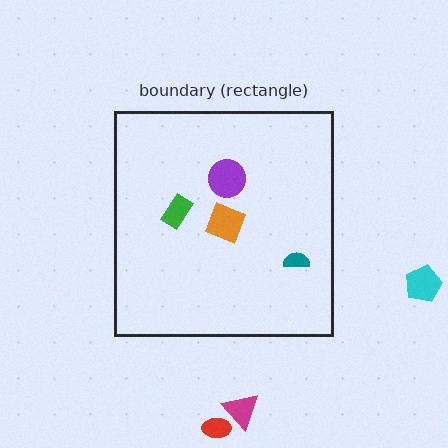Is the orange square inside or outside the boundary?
Inside.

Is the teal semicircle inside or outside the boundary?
Inside.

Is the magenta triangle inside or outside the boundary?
Outside.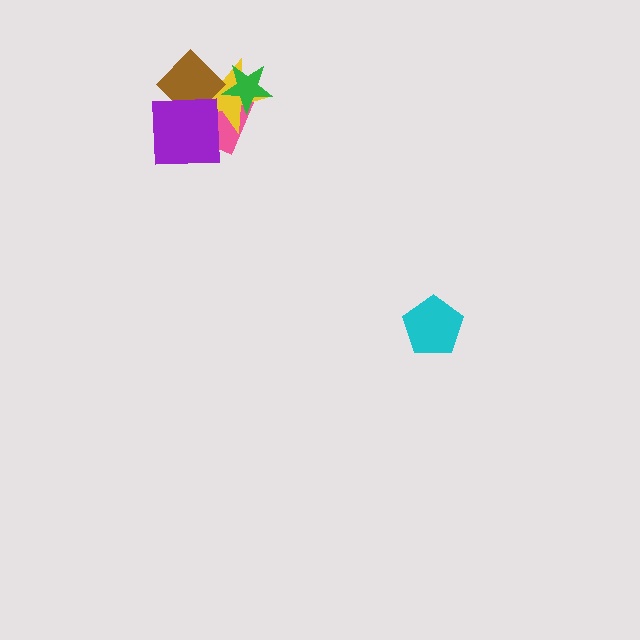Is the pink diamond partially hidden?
Yes, it is partially covered by another shape.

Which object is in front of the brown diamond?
The purple square is in front of the brown diamond.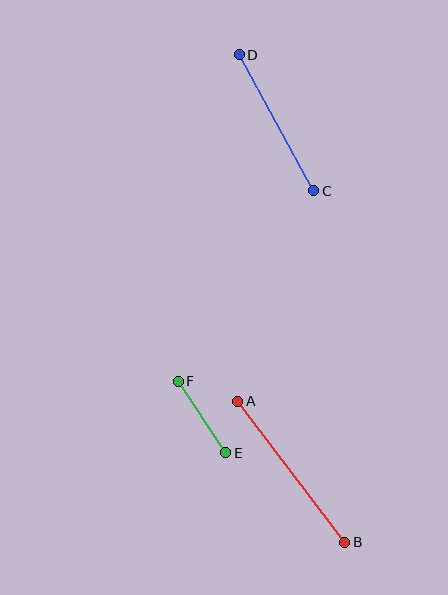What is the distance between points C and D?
The distance is approximately 155 pixels.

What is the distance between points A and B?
The distance is approximately 177 pixels.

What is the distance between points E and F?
The distance is approximately 86 pixels.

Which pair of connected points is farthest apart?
Points A and B are farthest apart.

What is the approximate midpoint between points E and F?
The midpoint is at approximately (202, 417) pixels.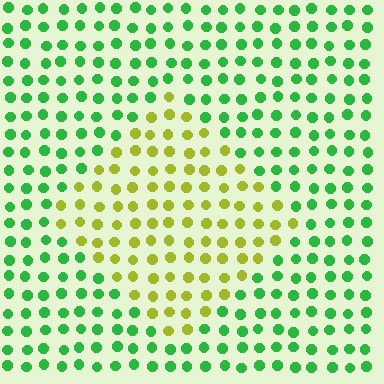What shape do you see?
I see a diamond.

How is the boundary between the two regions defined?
The boundary is defined purely by a slight shift in hue (about 59 degrees). Spacing, size, and orientation are identical on both sides.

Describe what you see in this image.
The image is filled with small green elements in a uniform arrangement. A diamond-shaped region is visible where the elements are tinted to a slightly different hue, forming a subtle color boundary.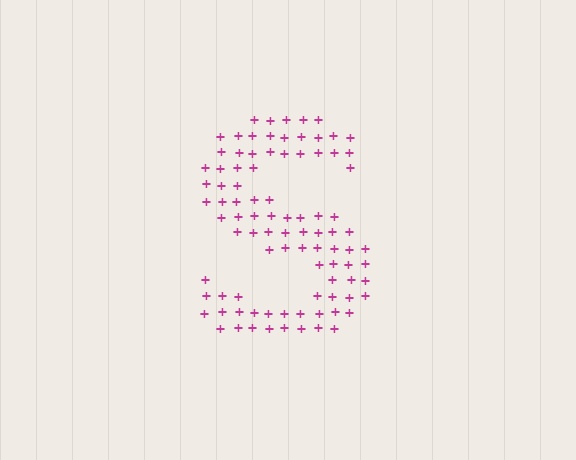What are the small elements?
The small elements are plus signs.